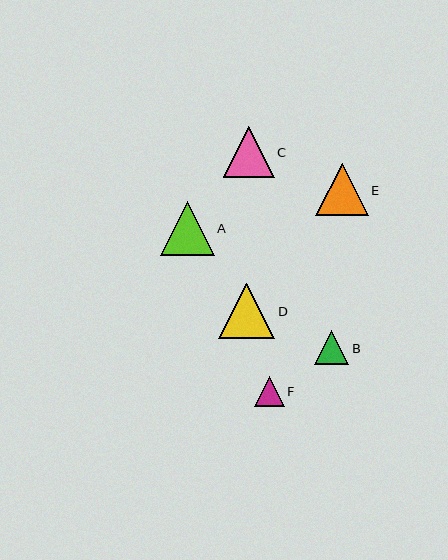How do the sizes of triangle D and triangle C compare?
Triangle D and triangle C are approximately the same size.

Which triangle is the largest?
Triangle D is the largest with a size of approximately 56 pixels.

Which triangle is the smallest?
Triangle F is the smallest with a size of approximately 30 pixels.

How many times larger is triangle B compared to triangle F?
Triangle B is approximately 1.2 times the size of triangle F.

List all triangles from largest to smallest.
From largest to smallest: D, A, E, C, B, F.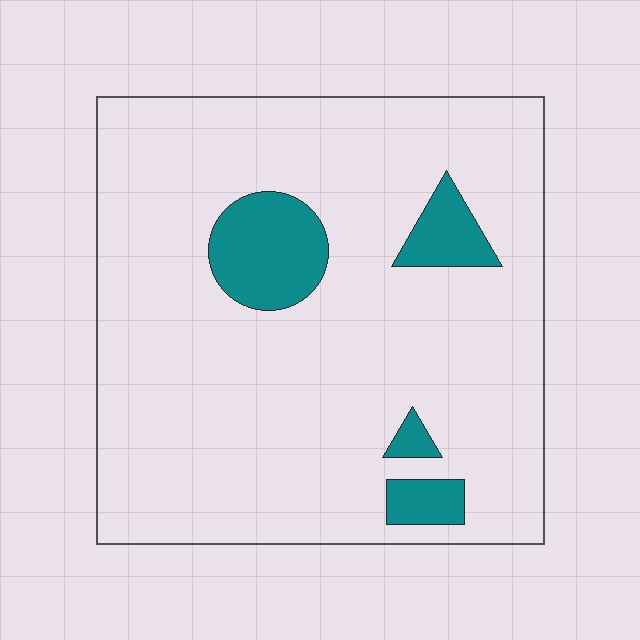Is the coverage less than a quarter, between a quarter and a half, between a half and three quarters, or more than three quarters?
Less than a quarter.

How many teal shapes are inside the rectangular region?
4.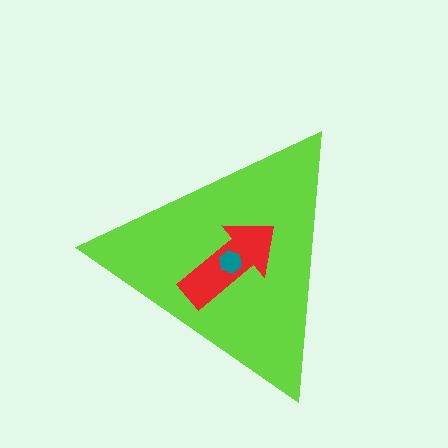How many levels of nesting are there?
3.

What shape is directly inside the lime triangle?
The red arrow.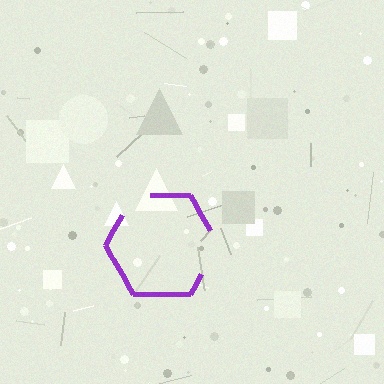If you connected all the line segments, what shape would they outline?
They would outline a hexagon.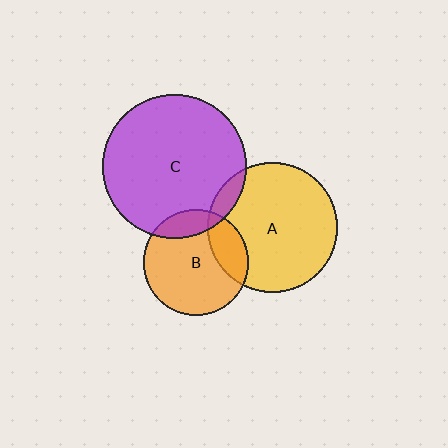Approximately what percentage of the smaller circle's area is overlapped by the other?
Approximately 15%.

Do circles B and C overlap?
Yes.